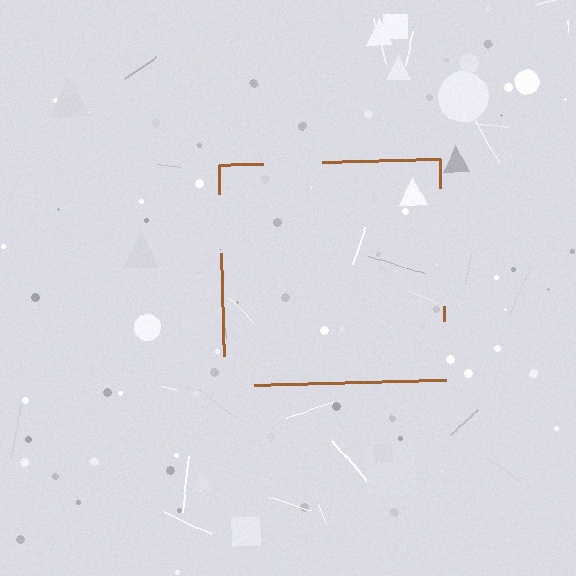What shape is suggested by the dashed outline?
The dashed outline suggests a square.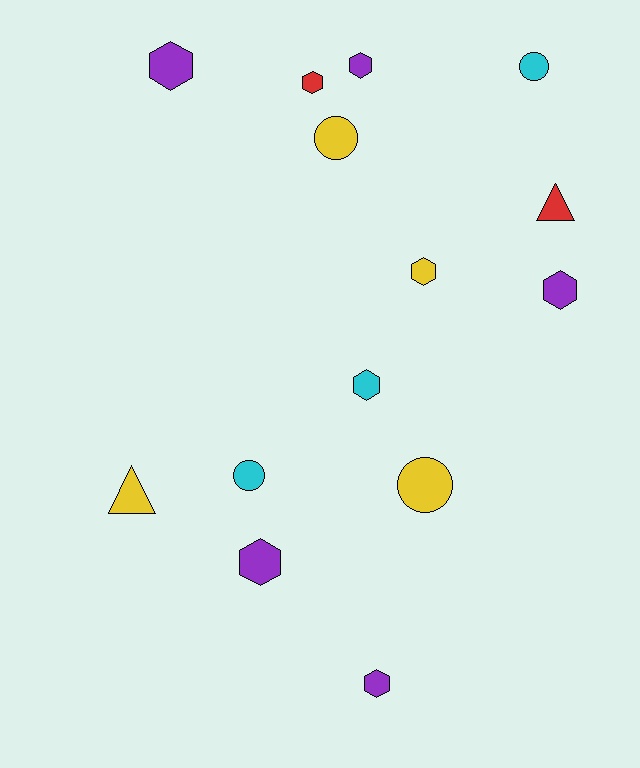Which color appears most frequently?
Purple, with 5 objects.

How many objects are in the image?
There are 14 objects.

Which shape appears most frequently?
Hexagon, with 8 objects.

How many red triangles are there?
There is 1 red triangle.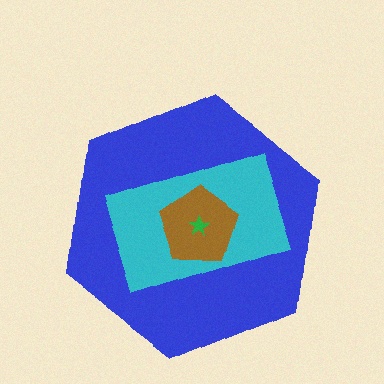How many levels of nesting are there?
4.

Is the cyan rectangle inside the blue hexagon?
Yes.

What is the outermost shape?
The blue hexagon.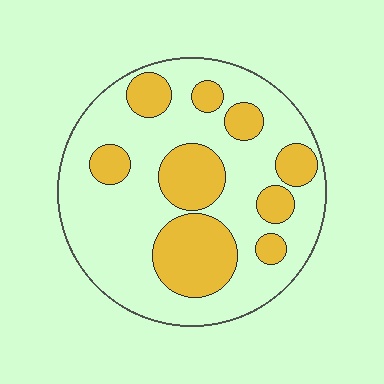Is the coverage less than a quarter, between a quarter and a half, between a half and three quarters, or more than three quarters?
Between a quarter and a half.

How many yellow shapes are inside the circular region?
9.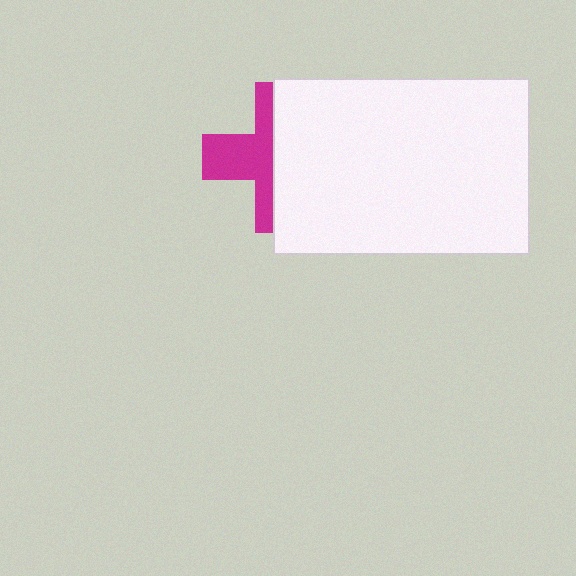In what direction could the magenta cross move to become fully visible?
The magenta cross could move left. That would shift it out from behind the white rectangle entirely.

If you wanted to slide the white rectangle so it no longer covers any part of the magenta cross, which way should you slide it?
Slide it right — that is the most direct way to separate the two shapes.